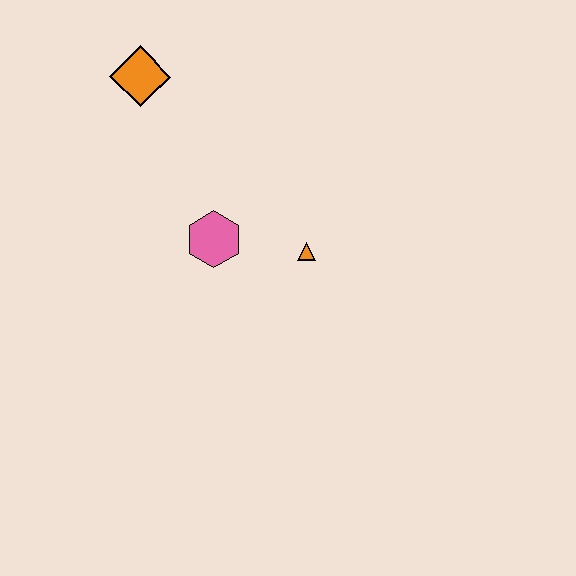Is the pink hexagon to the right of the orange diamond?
Yes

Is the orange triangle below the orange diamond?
Yes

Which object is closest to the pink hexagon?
The orange triangle is closest to the pink hexagon.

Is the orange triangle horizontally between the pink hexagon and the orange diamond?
No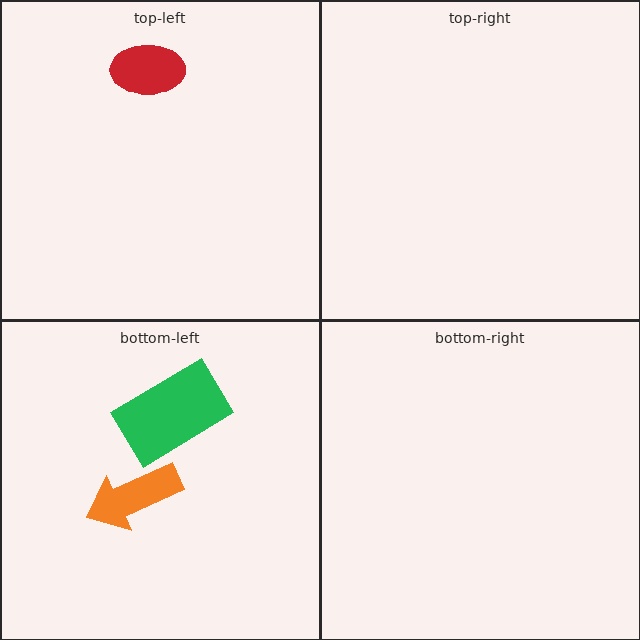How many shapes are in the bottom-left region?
2.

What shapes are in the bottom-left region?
The orange arrow, the green rectangle.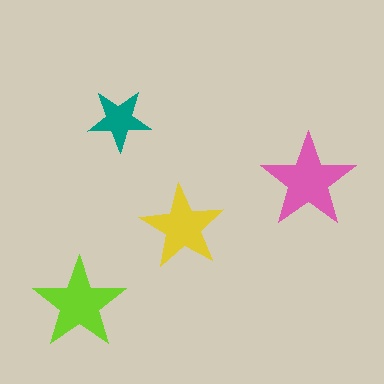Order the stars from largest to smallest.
the pink one, the lime one, the yellow one, the teal one.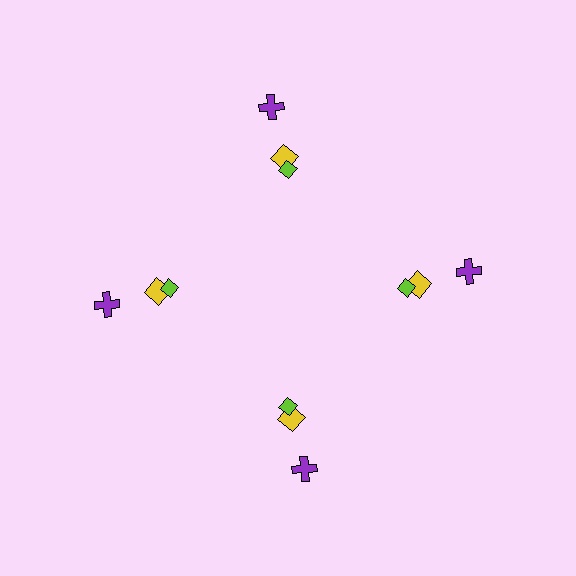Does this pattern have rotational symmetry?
Yes, this pattern has 4-fold rotational symmetry. It looks the same after rotating 90 degrees around the center.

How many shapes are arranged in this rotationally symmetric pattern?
There are 12 shapes, arranged in 4 groups of 3.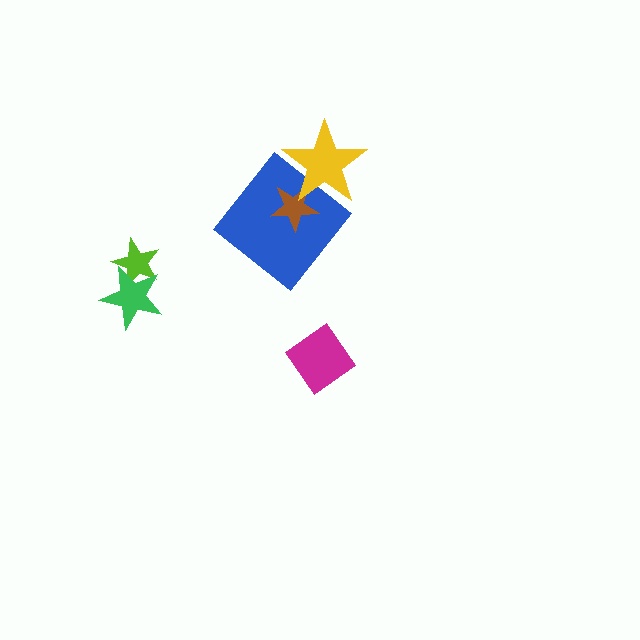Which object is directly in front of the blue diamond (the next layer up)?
The brown star is directly in front of the blue diamond.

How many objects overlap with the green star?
1 object overlaps with the green star.